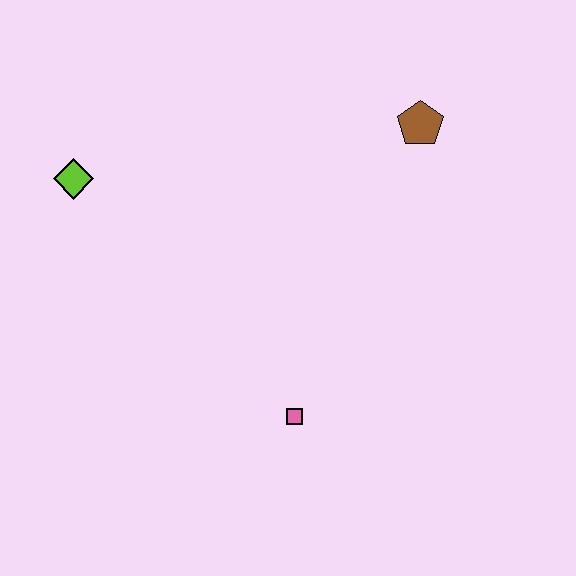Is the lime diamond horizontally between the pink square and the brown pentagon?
No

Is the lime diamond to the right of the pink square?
No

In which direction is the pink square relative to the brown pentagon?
The pink square is below the brown pentagon.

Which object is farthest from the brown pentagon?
The lime diamond is farthest from the brown pentagon.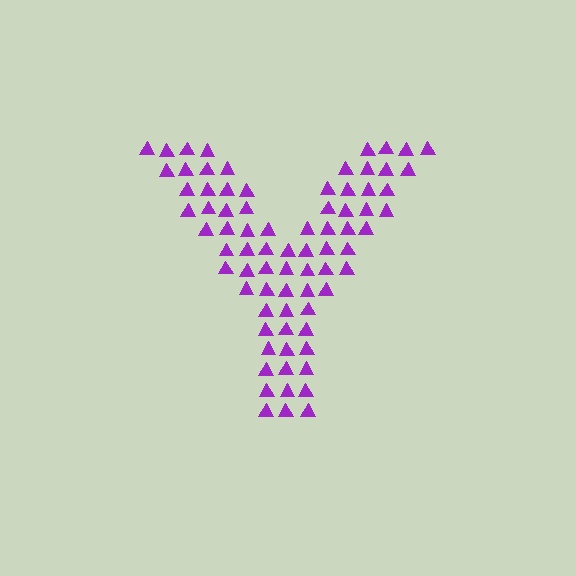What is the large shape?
The large shape is the letter Y.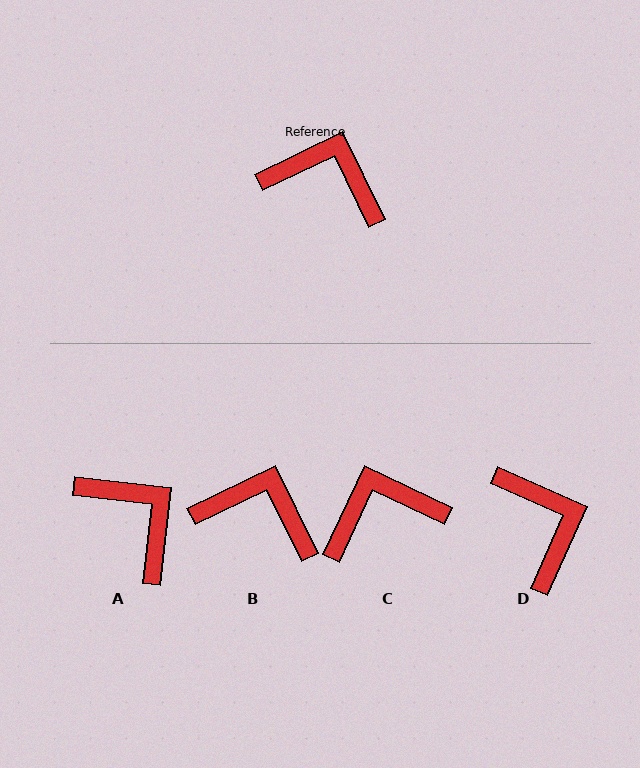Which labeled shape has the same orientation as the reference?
B.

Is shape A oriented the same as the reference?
No, it is off by about 32 degrees.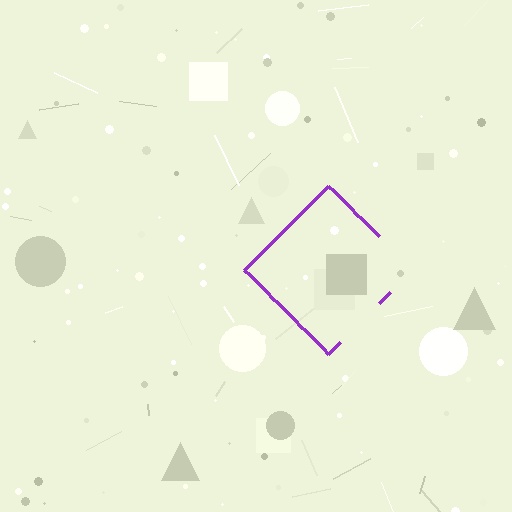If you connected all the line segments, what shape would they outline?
They would outline a diamond.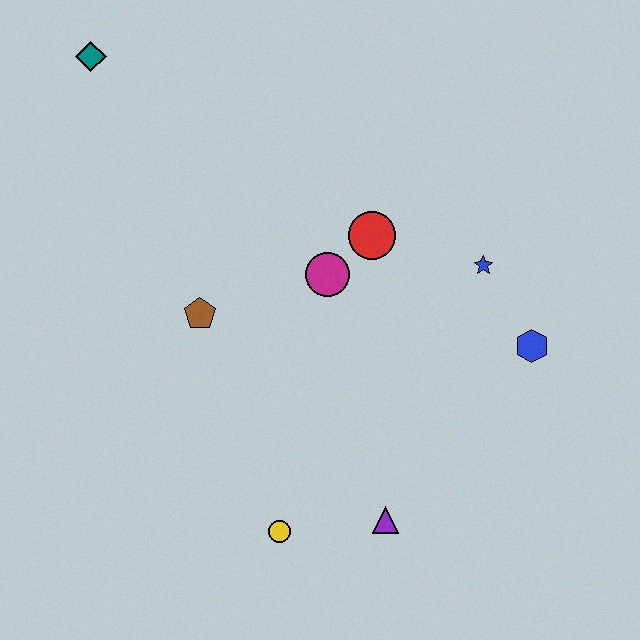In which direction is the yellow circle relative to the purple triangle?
The yellow circle is to the left of the purple triangle.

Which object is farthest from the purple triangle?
The teal diamond is farthest from the purple triangle.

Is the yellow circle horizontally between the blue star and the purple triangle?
No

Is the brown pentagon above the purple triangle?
Yes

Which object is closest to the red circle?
The magenta circle is closest to the red circle.